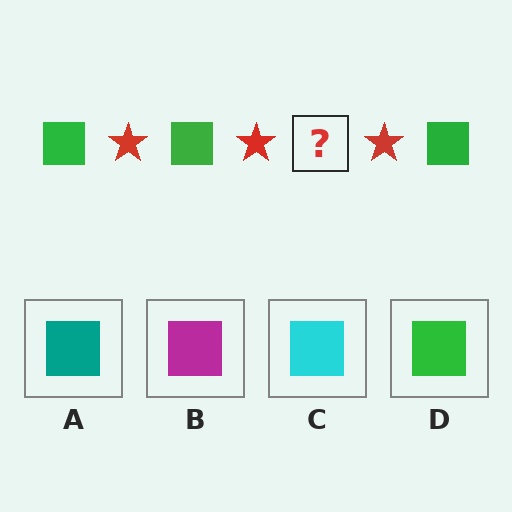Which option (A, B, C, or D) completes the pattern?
D.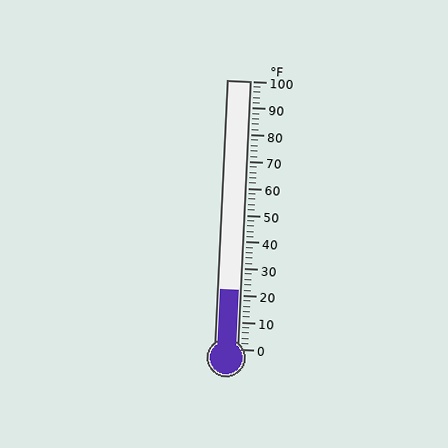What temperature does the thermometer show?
The thermometer shows approximately 22°F.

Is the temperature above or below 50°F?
The temperature is below 50°F.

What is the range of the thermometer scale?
The thermometer scale ranges from 0°F to 100°F.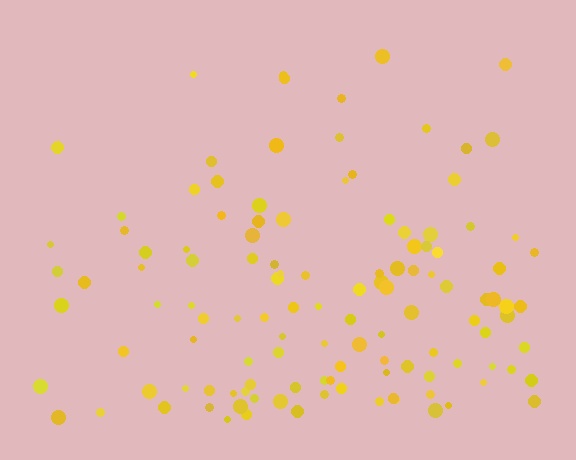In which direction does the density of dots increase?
From top to bottom, with the bottom side densest.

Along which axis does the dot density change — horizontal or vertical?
Vertical.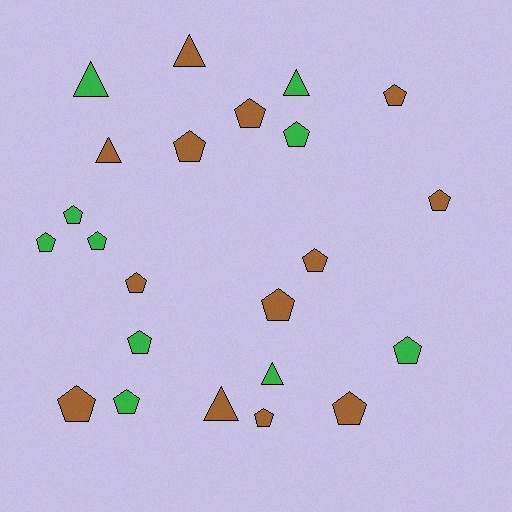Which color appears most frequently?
Brown, with 13 objects.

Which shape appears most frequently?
Pentagon, with 17 objects.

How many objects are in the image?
There are 23 objects.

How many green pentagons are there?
There are 7 green pentagons.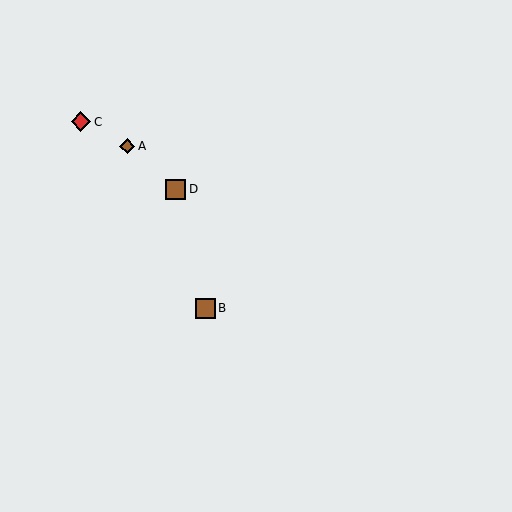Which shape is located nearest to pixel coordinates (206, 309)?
The brown square (labeled B) at (205, 308) is nearest to that location.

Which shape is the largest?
The brown square (labeled D) is the largest.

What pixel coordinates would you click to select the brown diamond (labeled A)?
Click at (127, 146) to select the brown diamond A.